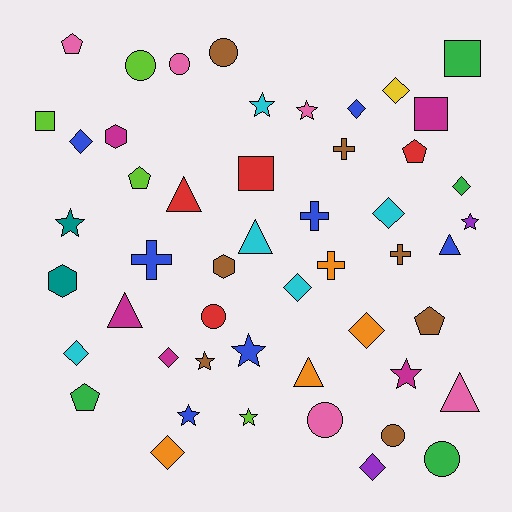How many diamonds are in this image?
There are 11 diamonds.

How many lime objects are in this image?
There are 4 lime objects.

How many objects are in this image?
There are 50 objects.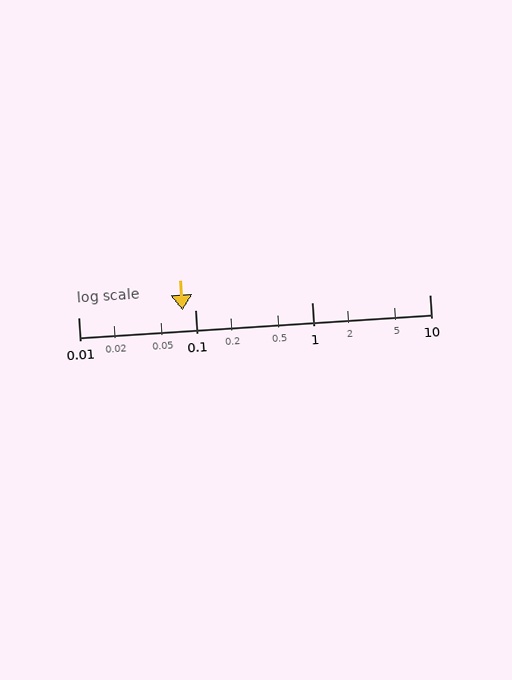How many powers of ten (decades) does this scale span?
The scale spans 3 decades, from 0.01 to 10.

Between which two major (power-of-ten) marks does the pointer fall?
The pointer is between 0.01 and 0.1.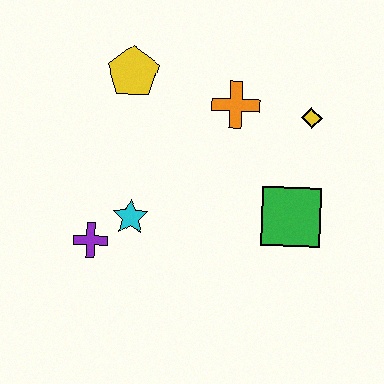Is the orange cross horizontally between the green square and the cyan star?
Yes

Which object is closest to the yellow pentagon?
The orange cross is closest to the yellow pentagon.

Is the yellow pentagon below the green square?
No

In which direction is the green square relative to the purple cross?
The green square is to the right of the purple cross.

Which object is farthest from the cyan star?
The yellow diamond is farthest from the cyan star.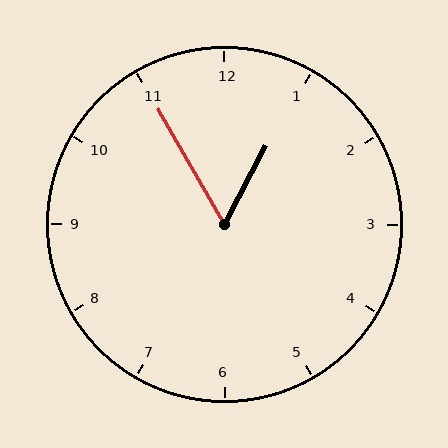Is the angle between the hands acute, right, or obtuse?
It is acute.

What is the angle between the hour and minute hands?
Approximately 58 degrees.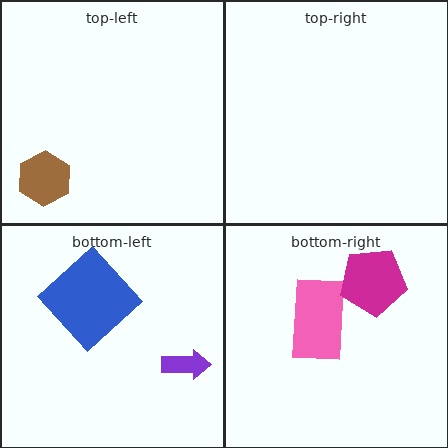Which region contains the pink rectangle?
The bottom-right region.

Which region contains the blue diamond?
The bottom-left region.